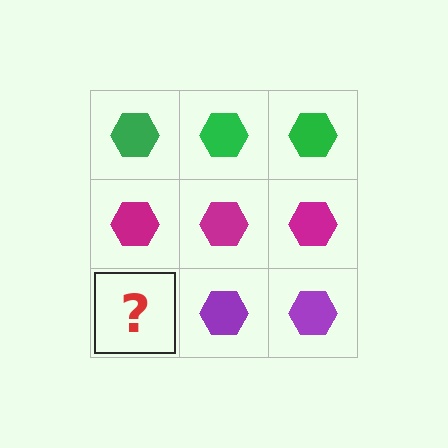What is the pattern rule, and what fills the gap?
The rule is that each row has a consistent color. The gap should be filled with a purple hexagon.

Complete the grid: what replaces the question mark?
The question mark should be replaced with a purple hexagon.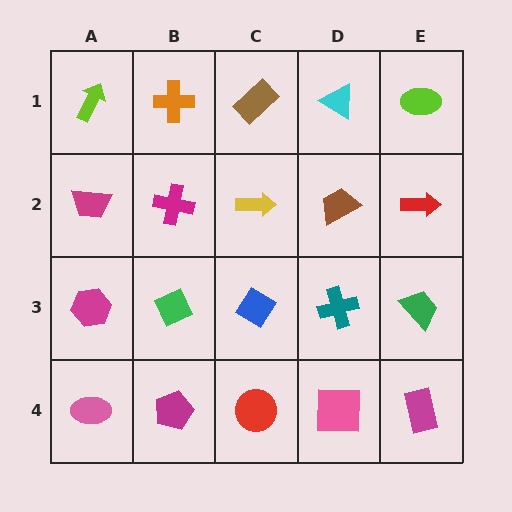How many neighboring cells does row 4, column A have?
2.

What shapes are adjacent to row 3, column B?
A magenta cross (row 2, column B), a magenta pentagon (row 4, column B), a magenta hexagon (row 3, column A), a blue diamond (row 3, column C).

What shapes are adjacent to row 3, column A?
A magenta trapezoid (row 2, column A), a pink ellipse (row 4, column A), a green diamond (row 3, column B).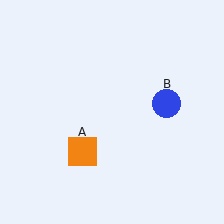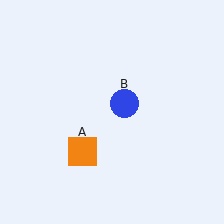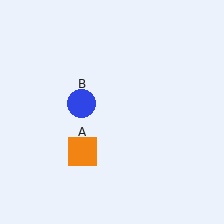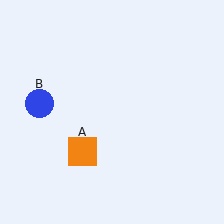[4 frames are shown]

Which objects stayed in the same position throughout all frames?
Orange square (object A) remained stationary.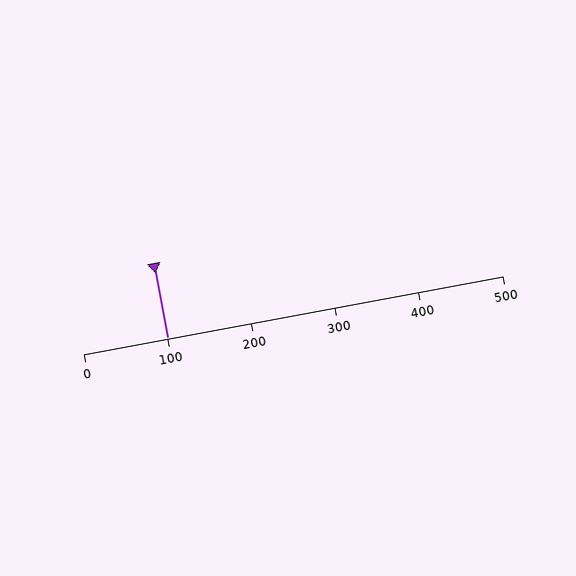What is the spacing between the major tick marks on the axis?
The major ticks are spaced 100 apart.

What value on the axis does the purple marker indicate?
The marker indicates approximately 100.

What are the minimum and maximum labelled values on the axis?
The axis runs from 0 to 500.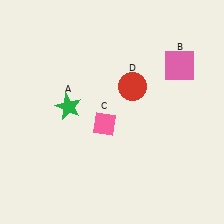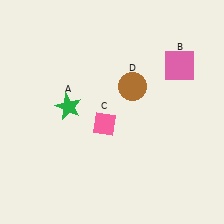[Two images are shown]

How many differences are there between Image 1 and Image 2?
There is 1 difference between the two images.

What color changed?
The circle (D) changed from red in Image 1 to brown in Image 2.